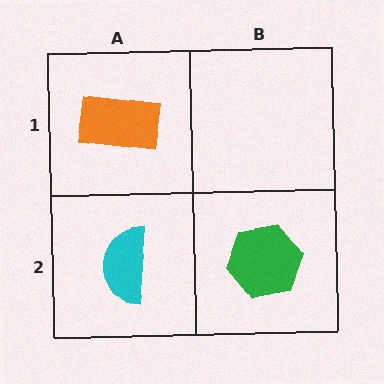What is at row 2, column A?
A cyan semicircle.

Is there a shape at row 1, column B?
No, that cell is empty.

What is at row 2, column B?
A green hexagon.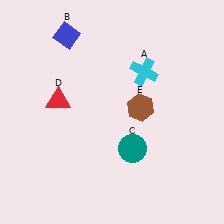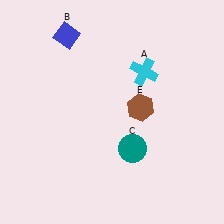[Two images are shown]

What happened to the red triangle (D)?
The red triangle (D) was removed in Image 2. It was in the top-left area of Image 1.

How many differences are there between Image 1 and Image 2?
There is 1 difference between the two images.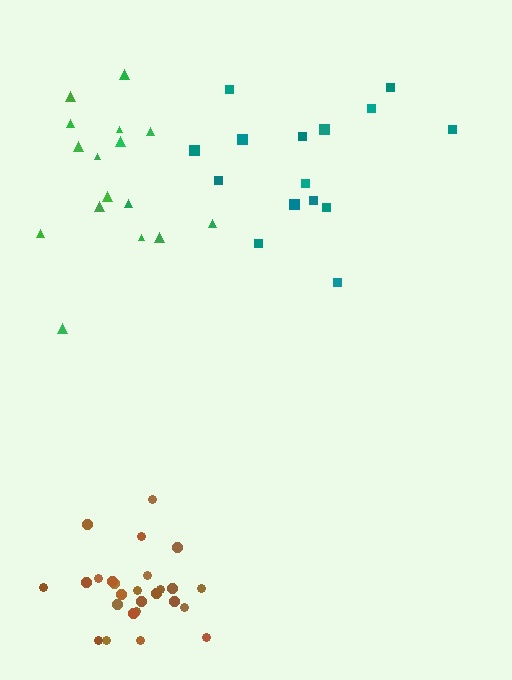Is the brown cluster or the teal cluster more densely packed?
Brown.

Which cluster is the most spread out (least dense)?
Teal.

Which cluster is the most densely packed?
Brown.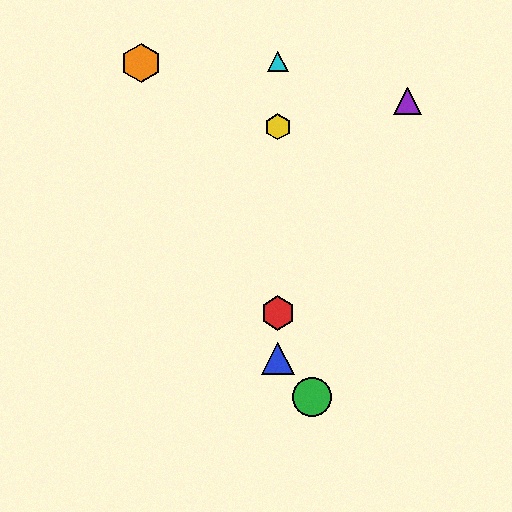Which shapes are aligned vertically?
The red hexagon, the blue triangle, the yellow hexagon, the cyan triangle are aligned vertically.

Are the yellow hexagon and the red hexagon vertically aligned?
Yes, both are at x≈278.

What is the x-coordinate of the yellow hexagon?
The yellow hexagon is at x≈278.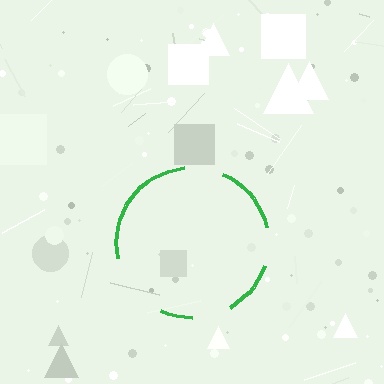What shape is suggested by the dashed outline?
The dashed outline suggests a circle.